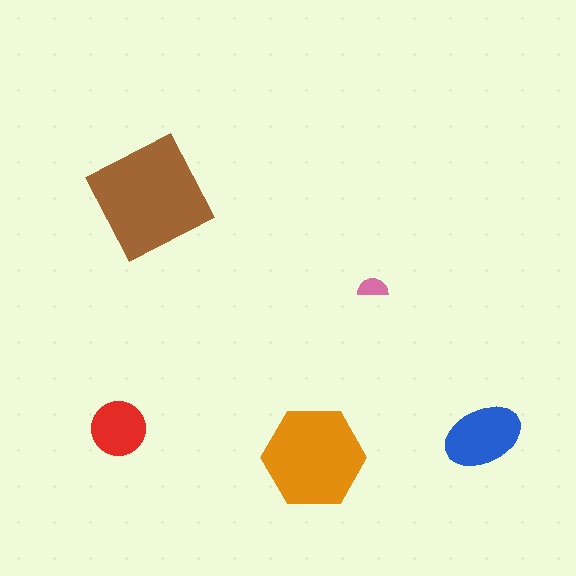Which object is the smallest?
The pink semicircle.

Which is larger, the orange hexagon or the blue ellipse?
The orange hexagon.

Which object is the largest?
The brown square.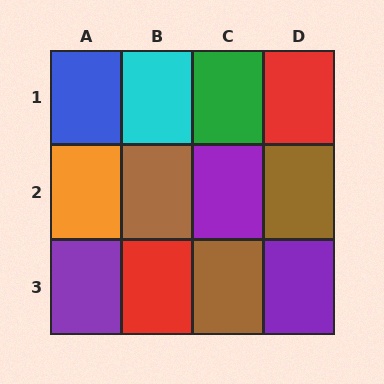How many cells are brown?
3 cells are brown.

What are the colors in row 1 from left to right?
Blue, cyan, green, red.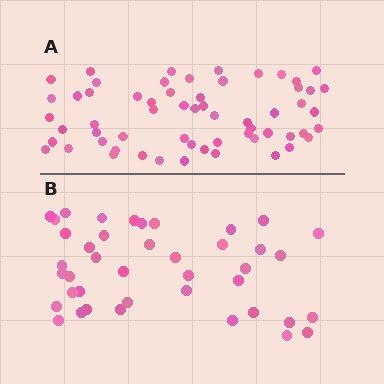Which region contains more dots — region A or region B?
Region A (the top region) has more dots.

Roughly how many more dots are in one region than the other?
Region A has approximately 20 more dots than region B.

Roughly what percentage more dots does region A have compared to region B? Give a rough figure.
About 45% more.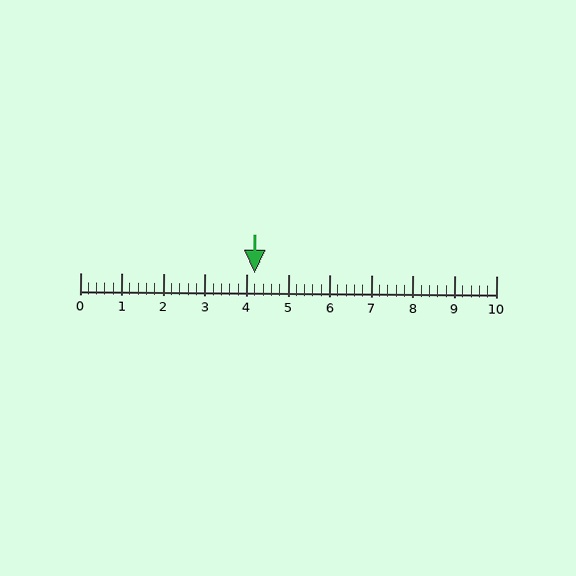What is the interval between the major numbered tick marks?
The major tick marks are spaced 1 units apart.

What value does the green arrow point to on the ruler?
The green arrow points to approximately 4.2.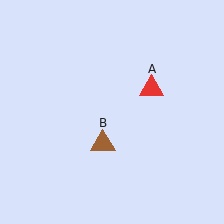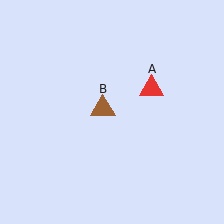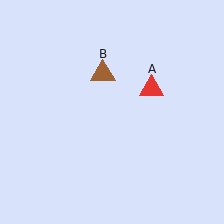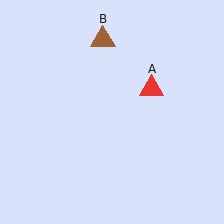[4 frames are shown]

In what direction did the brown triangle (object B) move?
The brown triangle (object B) moved up.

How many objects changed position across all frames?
1 object changed position: brown triangle (object B).